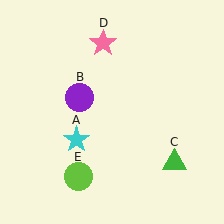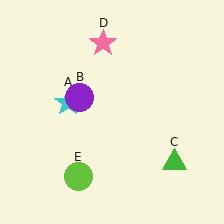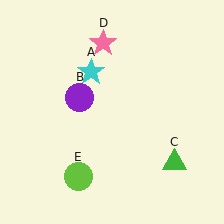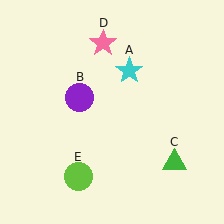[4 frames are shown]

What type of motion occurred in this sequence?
The cyan star (object A) rotated clockwise around the center of the scene.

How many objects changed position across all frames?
1 object changed position: cyan star (object A).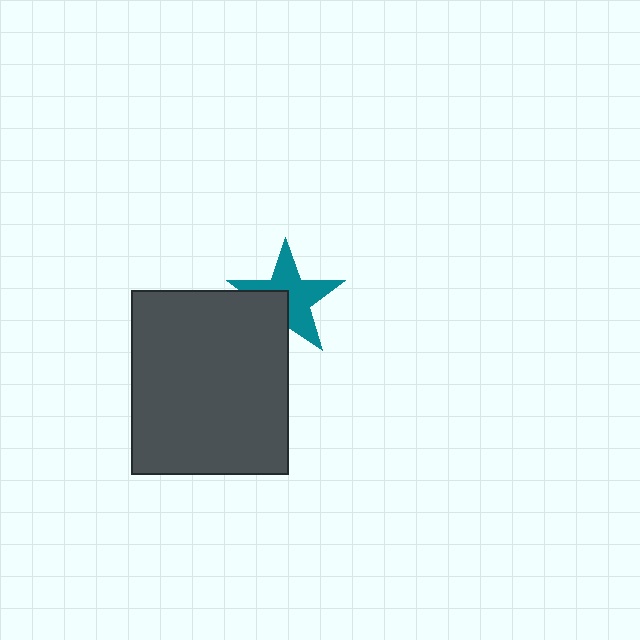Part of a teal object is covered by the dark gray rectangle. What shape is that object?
It is a star.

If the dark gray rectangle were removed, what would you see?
You would see the complete teal star.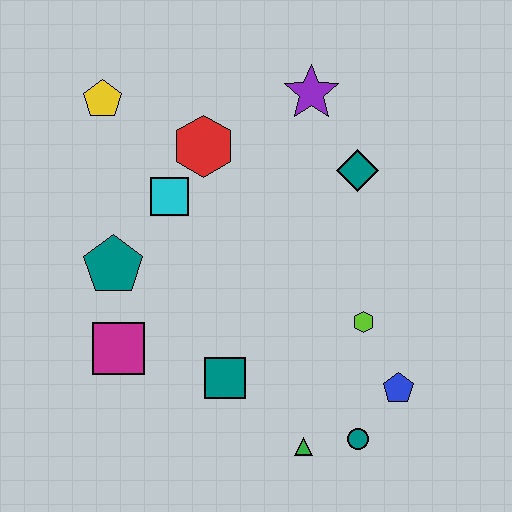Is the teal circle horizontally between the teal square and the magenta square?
No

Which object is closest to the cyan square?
The red hexagon is closest to the cyan square.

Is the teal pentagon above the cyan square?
No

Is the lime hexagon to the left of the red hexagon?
No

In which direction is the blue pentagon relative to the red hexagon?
The blue pentagon is below the red hexagon.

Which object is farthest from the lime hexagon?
The yellow pentagon is farthest from the lime hexagon.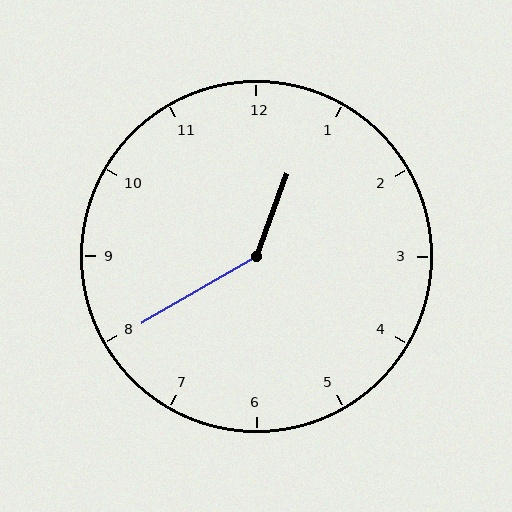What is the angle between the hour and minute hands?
Approximately 140 degrees.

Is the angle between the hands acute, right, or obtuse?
It is obtuse.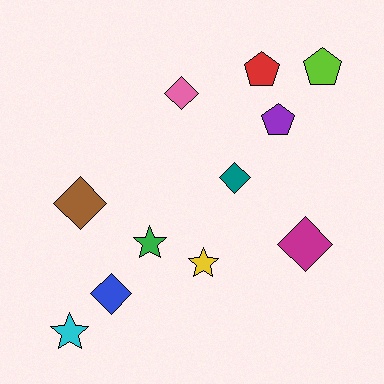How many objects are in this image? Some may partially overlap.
There are 11 objects.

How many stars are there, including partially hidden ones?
There are 3 stars.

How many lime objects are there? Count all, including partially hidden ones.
There is 1 lime object.